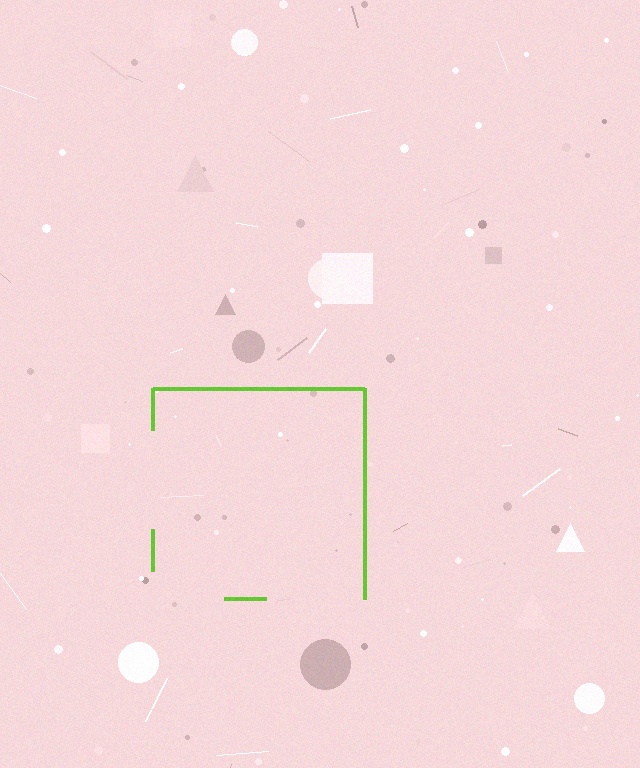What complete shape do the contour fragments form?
The contour fragments form a square.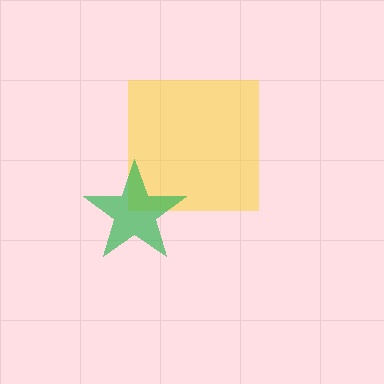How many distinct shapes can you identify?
There are 2 distinct shapes: a yellow square, a green star.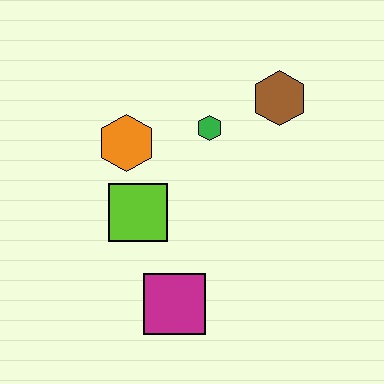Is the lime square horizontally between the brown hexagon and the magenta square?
No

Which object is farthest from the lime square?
The brown hexagon is farthest from the lime square.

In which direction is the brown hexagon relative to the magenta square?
The brown hexagon is above the magenta square.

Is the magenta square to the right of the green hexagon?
No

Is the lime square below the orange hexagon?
Yes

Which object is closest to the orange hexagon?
The lime square is closest to the orange hexagon.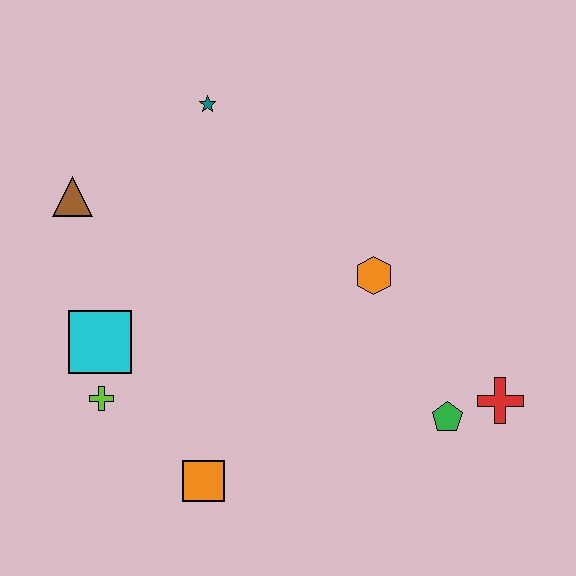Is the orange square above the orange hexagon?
No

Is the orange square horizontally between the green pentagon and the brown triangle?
Yes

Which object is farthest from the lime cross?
The red cross is farthest from the lime cross.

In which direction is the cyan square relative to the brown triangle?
The cyan square is below the brown triangle.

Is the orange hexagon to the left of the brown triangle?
No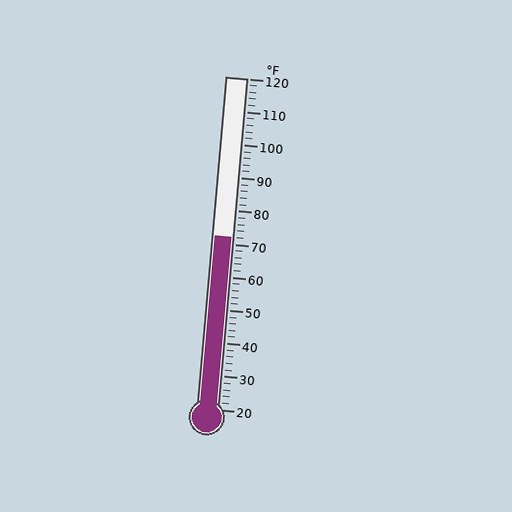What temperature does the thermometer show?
The thermometer shows approximately 72°F.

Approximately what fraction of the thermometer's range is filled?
The thermometer is filled to approximately 50% of its range.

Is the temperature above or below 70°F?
The temperature is above 70°F.